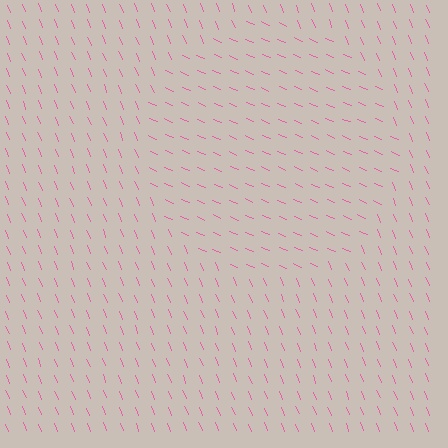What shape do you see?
I see a circle.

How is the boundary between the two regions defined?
The boundary is defined purely by a change in line orientation (approximately 45 degrees difference). All lines are the same color and thickness.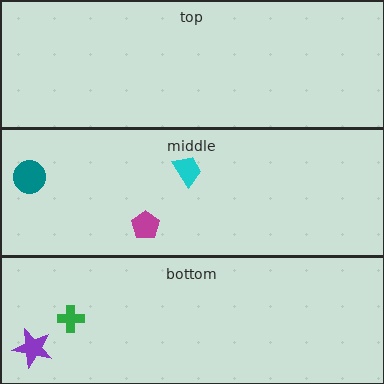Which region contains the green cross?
The bottom region.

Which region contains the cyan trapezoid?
The middle region.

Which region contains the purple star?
The bottom region.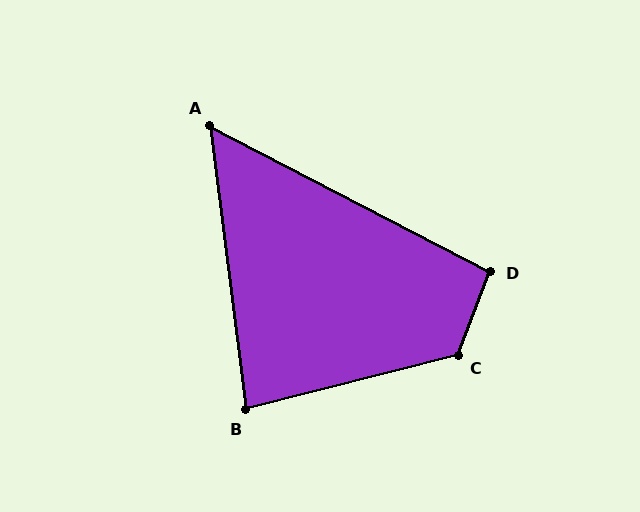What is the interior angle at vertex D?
Approximately 97 degrees (obtuse).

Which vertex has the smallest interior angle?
A, at approximately 55 degrees.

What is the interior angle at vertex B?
Approximately 83 degrees (acute).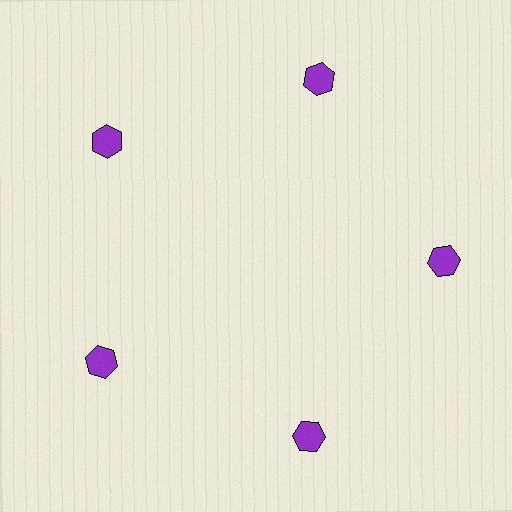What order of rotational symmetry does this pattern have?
This pattern has 5-fold rotational symmetry.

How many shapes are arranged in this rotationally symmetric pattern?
There are 5 shapes, arranged in 5 groups of 1.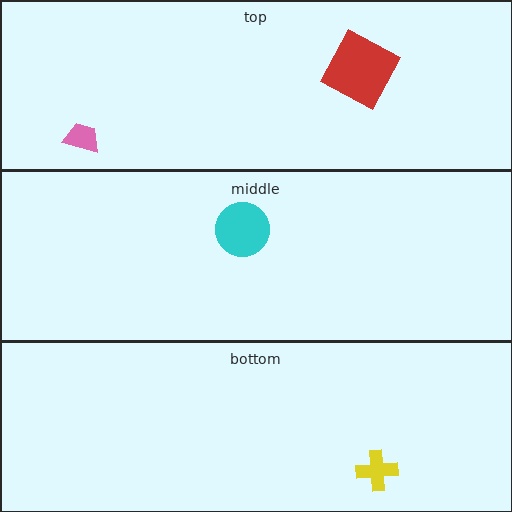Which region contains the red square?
The top region.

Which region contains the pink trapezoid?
The top region.